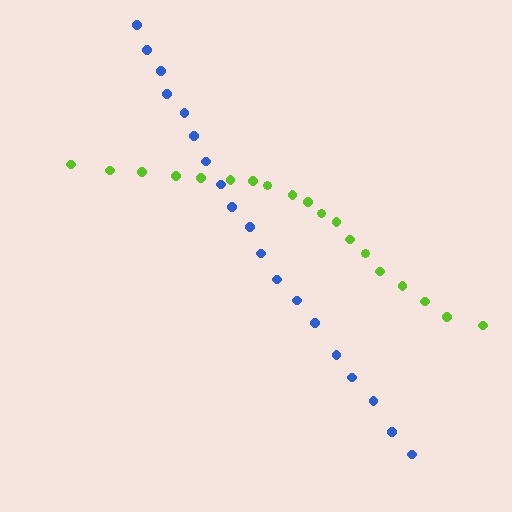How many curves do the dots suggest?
There are 2 distinct paths.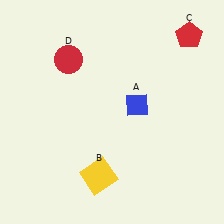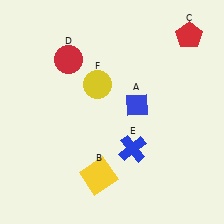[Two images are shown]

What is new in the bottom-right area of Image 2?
A blue cross (E) was added in the bottom-right area of Image 2.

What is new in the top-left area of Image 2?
A yellow circle (F) was added in the top-left area of Image 2.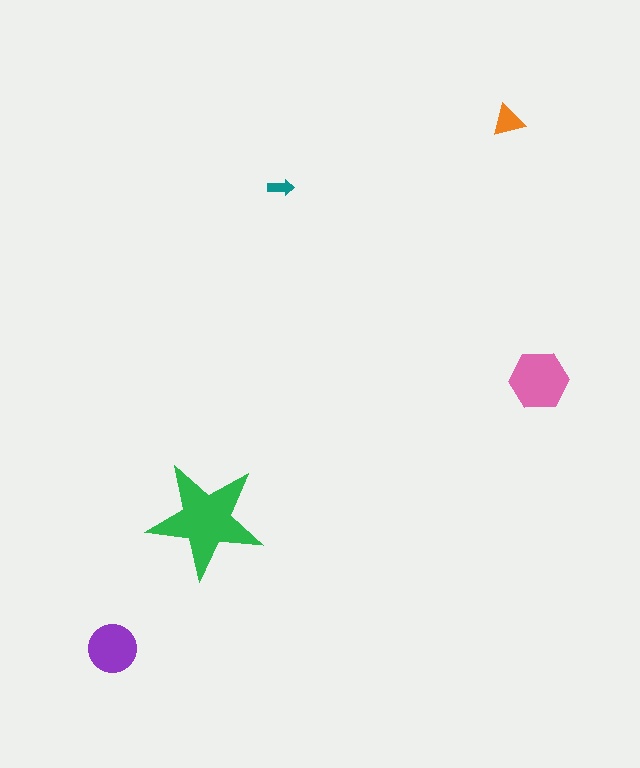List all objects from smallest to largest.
The teal arrow, the orange triangle, the purple circle, the pink hexagon, the green star.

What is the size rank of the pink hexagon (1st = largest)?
2nd.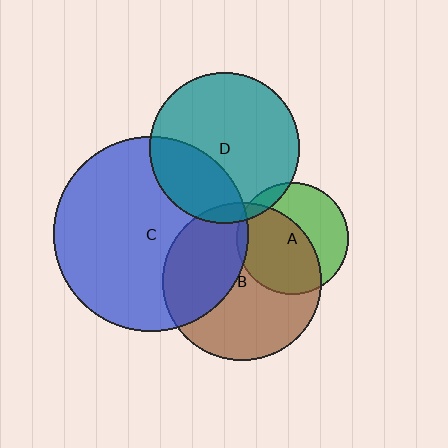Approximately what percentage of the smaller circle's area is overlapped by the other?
Approximately 30%.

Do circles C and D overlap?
Yes.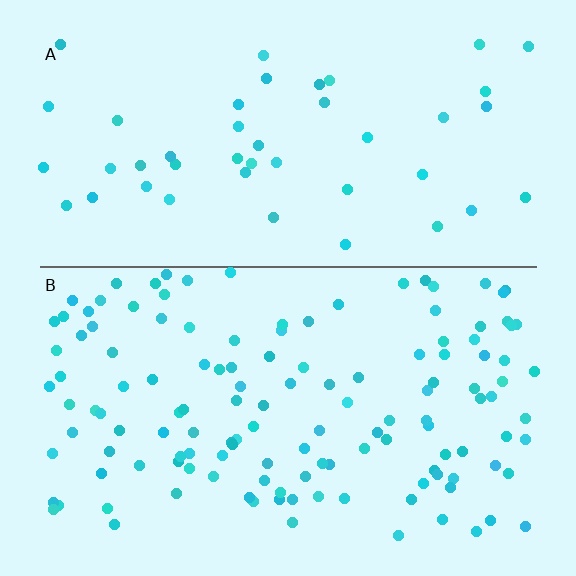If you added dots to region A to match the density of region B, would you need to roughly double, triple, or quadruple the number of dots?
Approximately triple.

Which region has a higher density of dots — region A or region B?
B (the bottom).